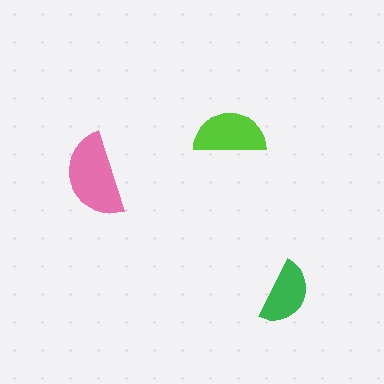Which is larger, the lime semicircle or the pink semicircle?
The pink one.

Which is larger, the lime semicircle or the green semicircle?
The lime one.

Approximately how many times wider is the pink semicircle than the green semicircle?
About 1.5 times wider.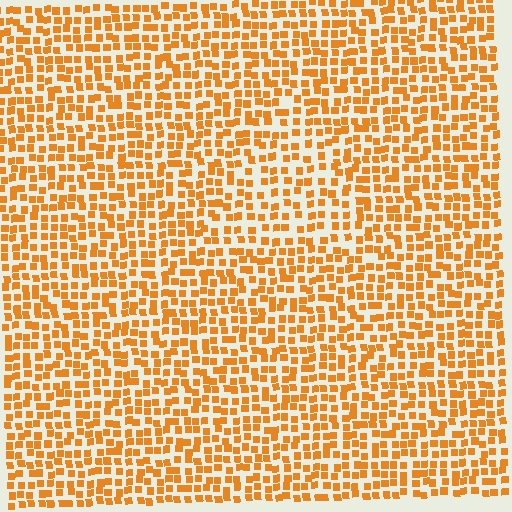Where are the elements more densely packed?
The elements are more densely packed outside the triangle boundary.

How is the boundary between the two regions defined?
The boundary is defined by a change in element density (approximately 1.4x ratio). All elements are the same color, size, and shape.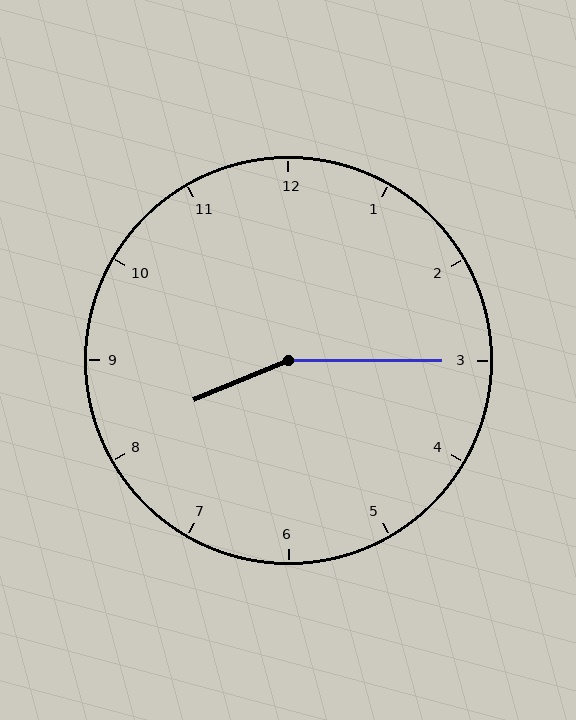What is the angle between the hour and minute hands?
Approximately 158 degrees.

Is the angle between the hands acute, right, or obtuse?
It is obtuse.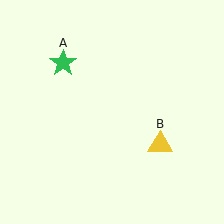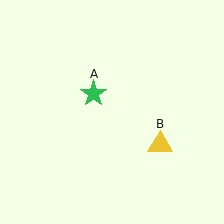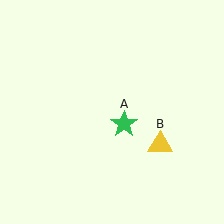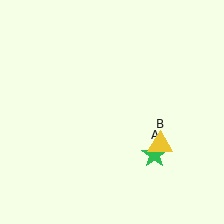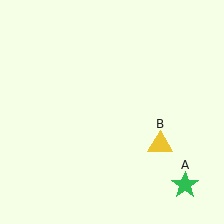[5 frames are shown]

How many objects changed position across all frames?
1 object changed position: green star (object A).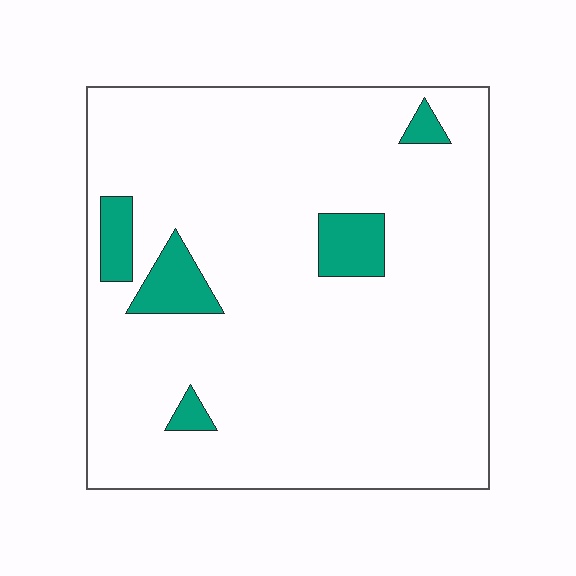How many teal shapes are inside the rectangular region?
5.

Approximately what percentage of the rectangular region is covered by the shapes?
Approximately 10%.